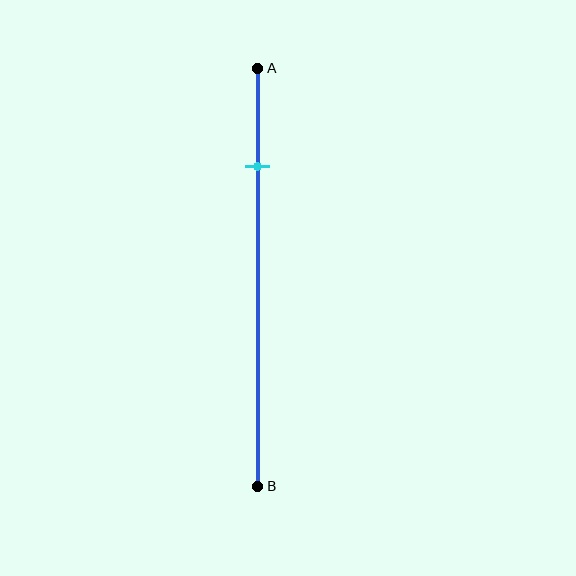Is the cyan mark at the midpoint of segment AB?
No, the mark is at about 25% from A, not at the 50% midpoint.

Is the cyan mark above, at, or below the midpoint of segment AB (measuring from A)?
The cyan mark is above the midpoint of segment AB.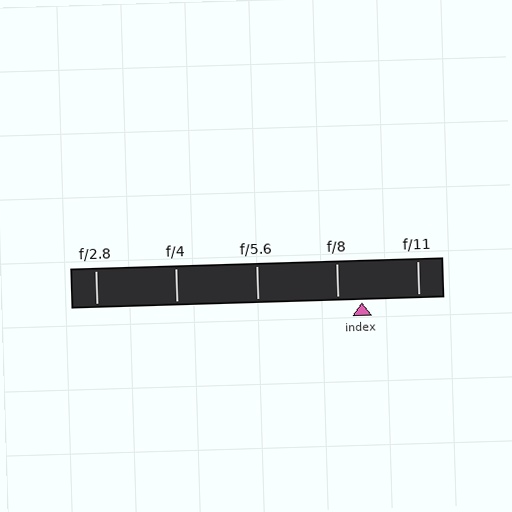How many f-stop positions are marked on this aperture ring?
There are 5 f-stop positions marked.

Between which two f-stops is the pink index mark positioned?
The index mark is between f/8 and f/11.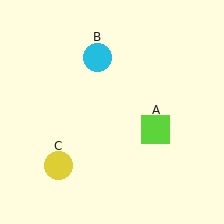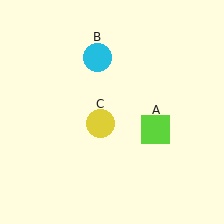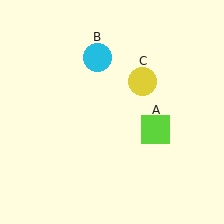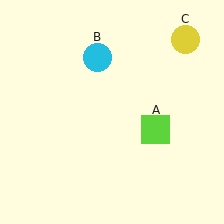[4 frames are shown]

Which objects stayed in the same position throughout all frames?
Lime square (object A) and cyan circle (object B) remained stationary.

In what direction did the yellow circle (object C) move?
The yellow circle (object C) moved up and to the right.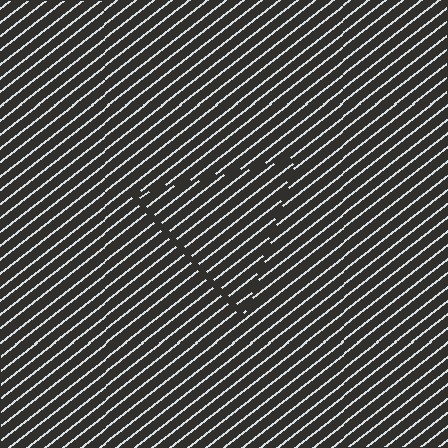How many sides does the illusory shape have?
3 sides — the line-ends trace a triangle.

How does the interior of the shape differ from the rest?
The interior of the shape contains the same grating, shifted by half a period — the contour is defined by the phase discontinuity where line-ends from the inner and outer gratings abut.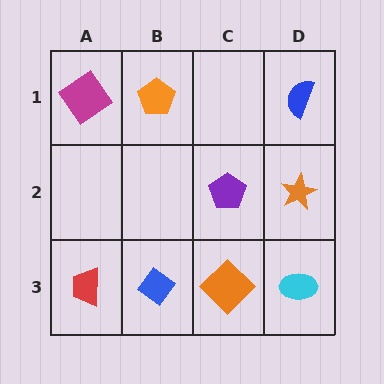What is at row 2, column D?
An orange star.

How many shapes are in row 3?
4 shapes.